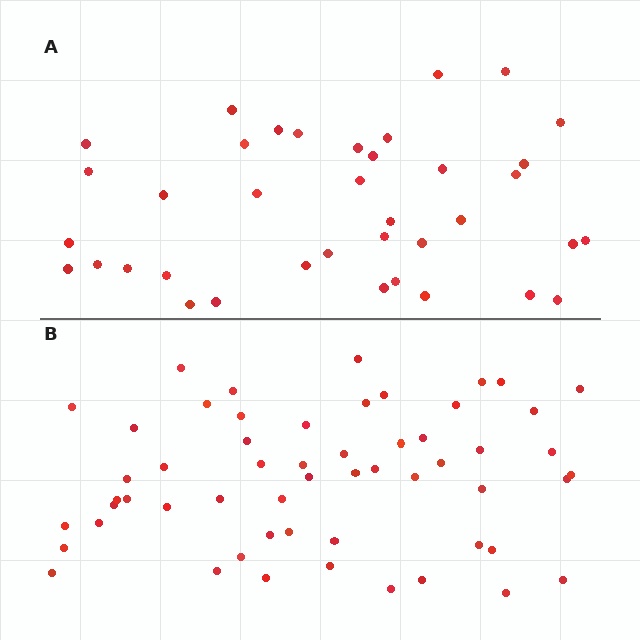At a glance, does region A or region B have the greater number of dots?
Region B (the bottom region) has more dots.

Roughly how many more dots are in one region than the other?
Region B has approximately 20 more dots than region A.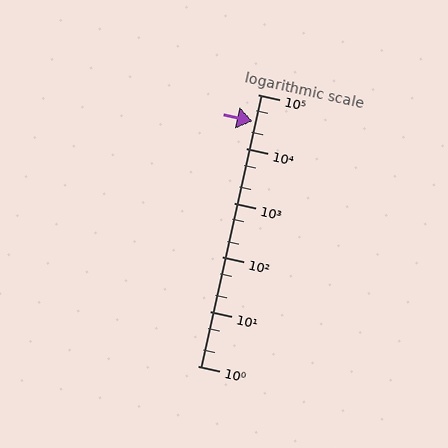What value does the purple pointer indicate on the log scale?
The pointer indicates approximately 32000.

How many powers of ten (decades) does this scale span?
The scale spans 5 decades, from 1 to 100000.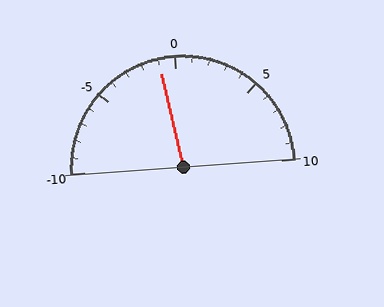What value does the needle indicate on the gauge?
The needle indicates approximately -1.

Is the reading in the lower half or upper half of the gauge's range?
The reading is in the lower half of the range (-10 to 10).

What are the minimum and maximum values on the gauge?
The gauge ranges from -10 to 10.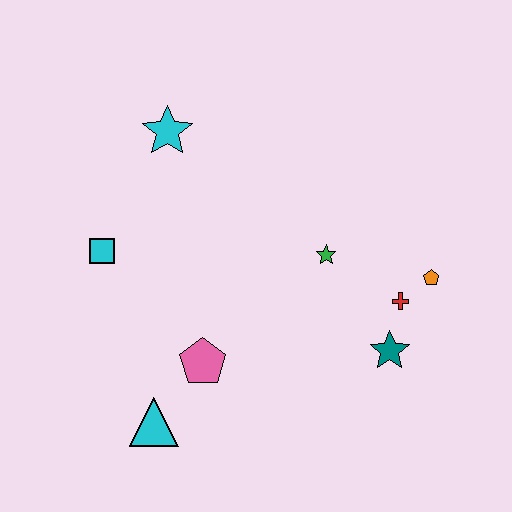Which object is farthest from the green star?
The cyan triangle is farthest from the green star.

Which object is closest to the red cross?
The orange pentagon is closest to the red cross.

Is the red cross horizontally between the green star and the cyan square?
No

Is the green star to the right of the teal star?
No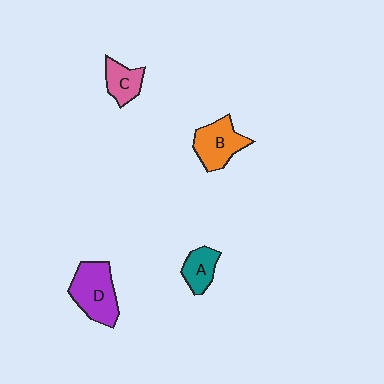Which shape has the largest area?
Shape D (purple).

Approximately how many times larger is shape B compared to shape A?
Approximately 1.5 times.